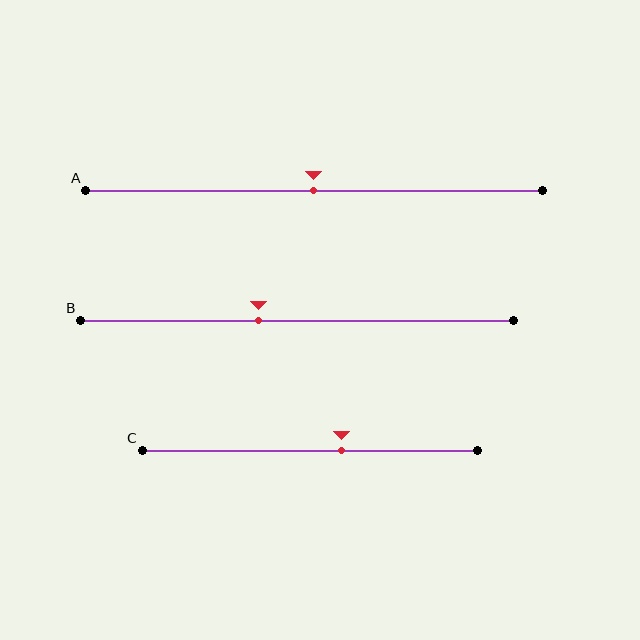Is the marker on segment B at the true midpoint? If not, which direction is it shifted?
No, the marker on segment B is shifted to the left by about 9% of the segment length.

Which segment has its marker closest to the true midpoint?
Segment A has its marker closest to the true midpoint.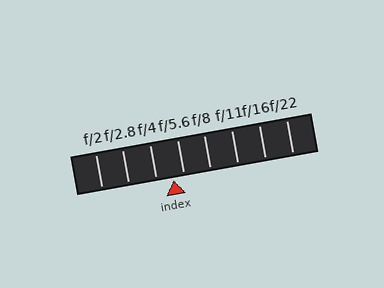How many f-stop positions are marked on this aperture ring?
There are 8 f-stop positions marked.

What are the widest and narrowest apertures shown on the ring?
The widest aperture shown is f/2 and the narrowest is f/22.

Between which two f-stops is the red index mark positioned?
The index mark is between f/4 and f/5.6.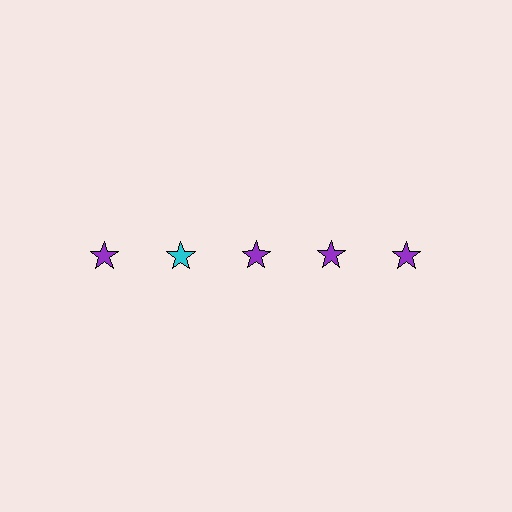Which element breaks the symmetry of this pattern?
The cyan star in the top row, second from left column breaks the symmetry. All other shapes are purple stars.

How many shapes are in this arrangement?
There are 5 shapes arranged in a grid pattern.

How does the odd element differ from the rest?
It has a different color: cyan instead of purple.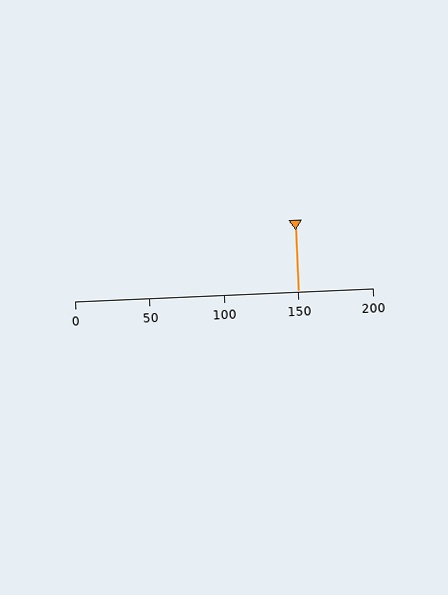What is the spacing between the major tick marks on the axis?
The major ticks are spaced 50 apart.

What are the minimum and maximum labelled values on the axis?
The axis runs from 0 to 200.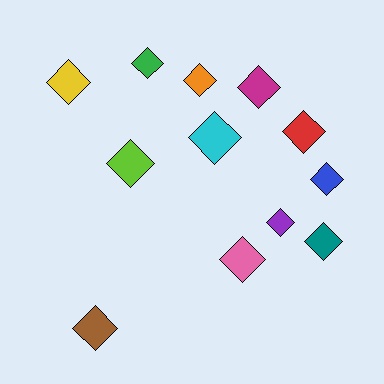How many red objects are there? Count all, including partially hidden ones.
There is 1 red object.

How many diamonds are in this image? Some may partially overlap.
There are 12 diamonds.